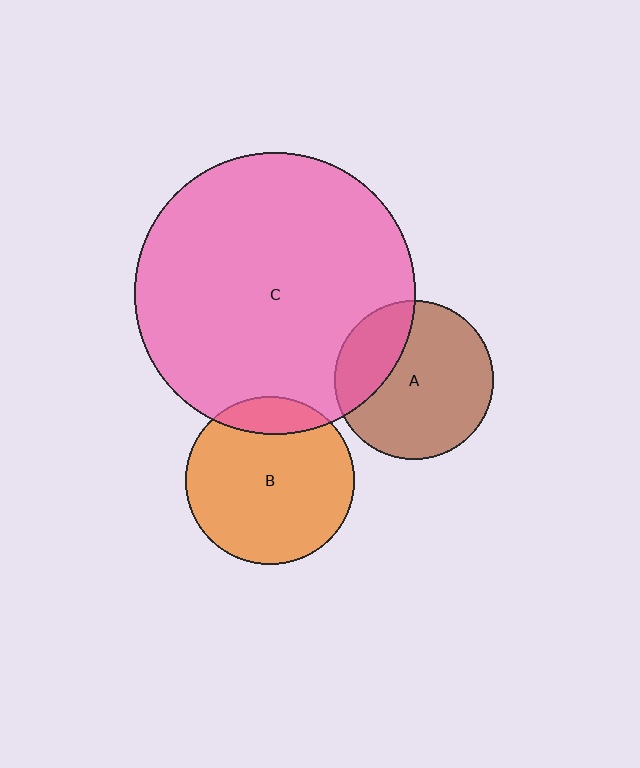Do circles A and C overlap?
Yes.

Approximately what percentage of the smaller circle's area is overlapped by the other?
Approximately 25%.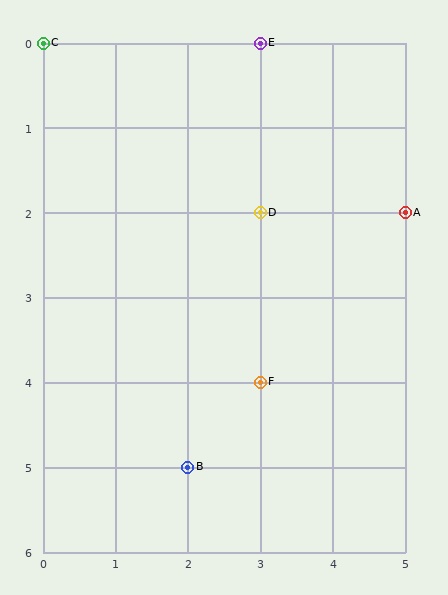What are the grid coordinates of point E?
Point E is at grid coordinates (3, 0).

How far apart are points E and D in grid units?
Points E and D are 2 rows apart.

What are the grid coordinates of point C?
Point C is at grid coordinates (0, 0).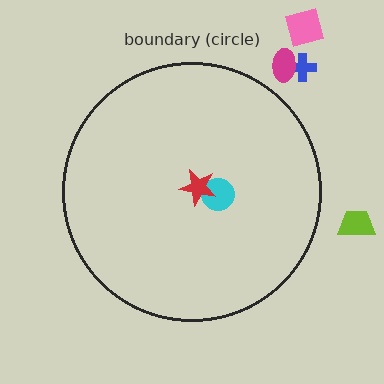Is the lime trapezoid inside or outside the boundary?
Outside.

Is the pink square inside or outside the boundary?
Outside.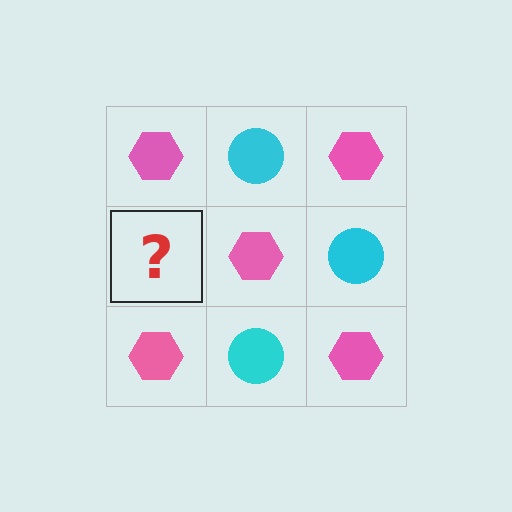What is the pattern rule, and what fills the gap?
The rule is that it alternates pink hexagon and cyan circle in a checkerboard pattern. The gap should be filled with a cyan circle.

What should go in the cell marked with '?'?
The missing cell should contain a cyan circle.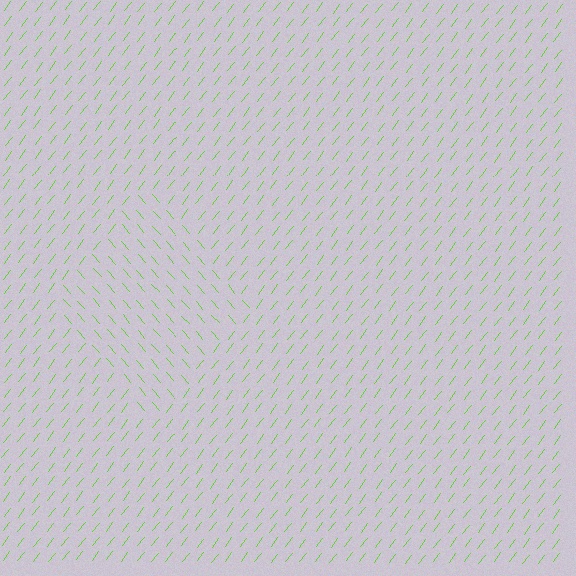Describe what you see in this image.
The image is filled with small lime line segments. A diamond region in the image has lines oriented differently from the surrounding lines, creating a visible texture boundary.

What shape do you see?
I see a diamond.